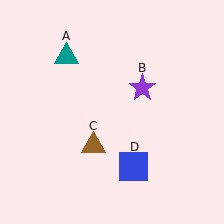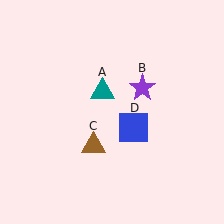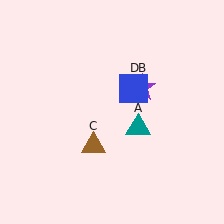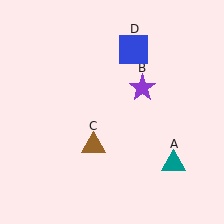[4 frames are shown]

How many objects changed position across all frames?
2 objects changed position: teal triangle (object A), blue square (object D).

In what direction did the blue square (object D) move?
The blue square (object D) moved up.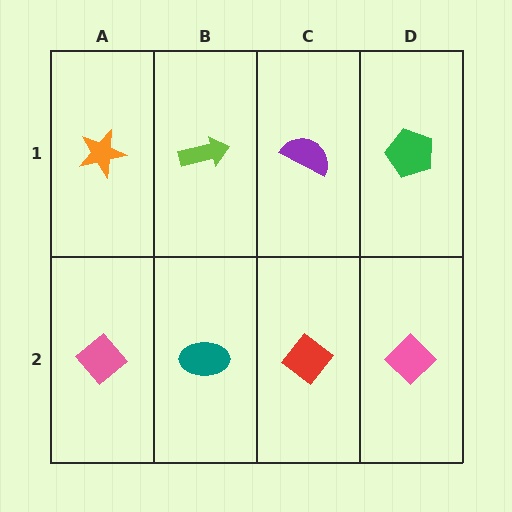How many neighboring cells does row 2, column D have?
2.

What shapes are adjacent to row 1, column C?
A red diamond (row 2, column C), a lime arrow (row 1, column B), a green pentagon (row 1, column D).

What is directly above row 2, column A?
An orange star.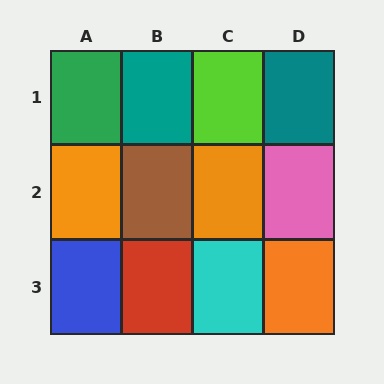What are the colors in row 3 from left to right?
Blue, red, cyan, orange.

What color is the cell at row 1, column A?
Green.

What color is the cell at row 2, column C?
Orange.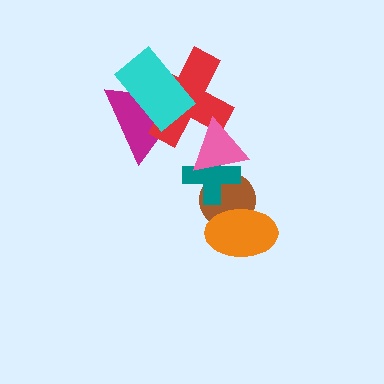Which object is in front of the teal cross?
The pink triangle is in front of the teal cross.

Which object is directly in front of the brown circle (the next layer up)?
The teal cross is directly in front of the brown circle.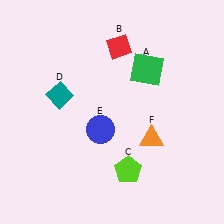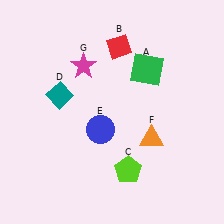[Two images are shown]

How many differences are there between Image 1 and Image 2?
There is 1 difference between the two images.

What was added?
A magenta star (G) was added in Image 2.